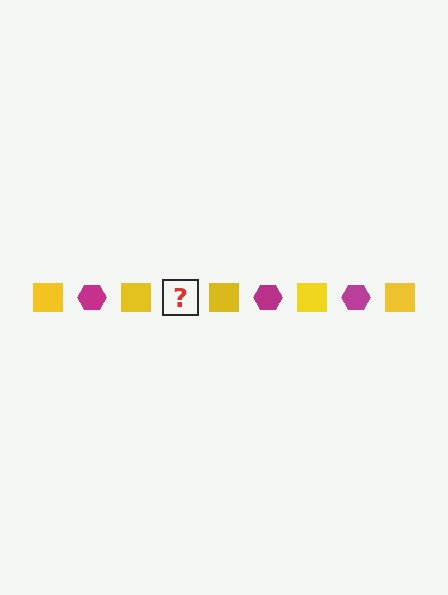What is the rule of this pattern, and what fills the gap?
The rule is that the pattern alternates between yellow square and magenta hexagon. The gap should be filled with a magenta hexagon.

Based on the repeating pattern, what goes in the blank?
The blank should be a magenta hexagon.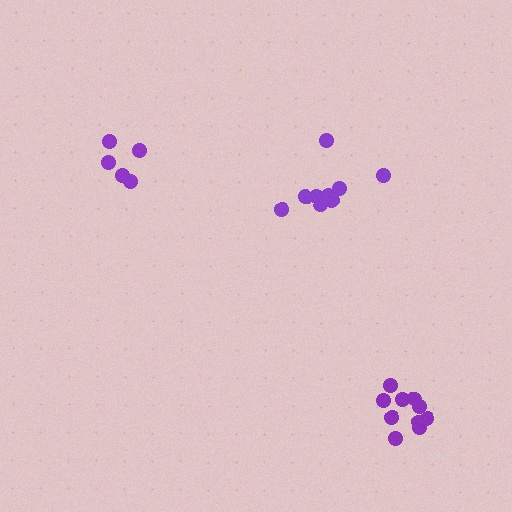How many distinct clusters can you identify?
There are 3 distinct clusters.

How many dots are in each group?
Group 1: 5 dots, Group 2: 10 dots, Group 3: 10 dots (25 total).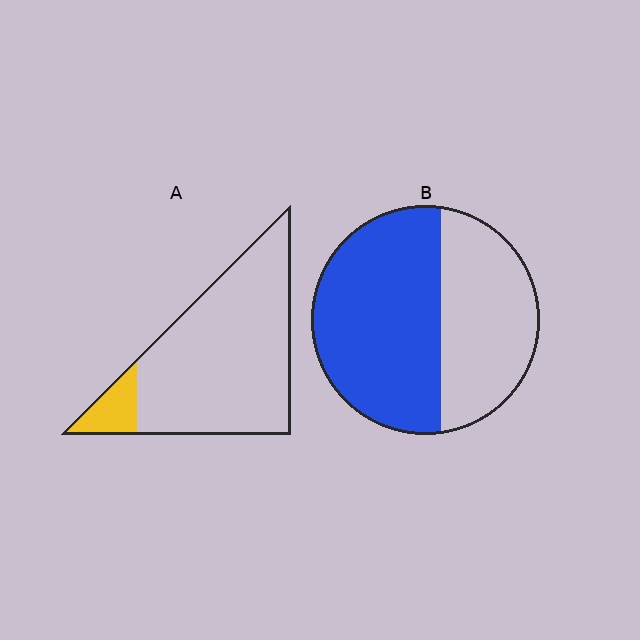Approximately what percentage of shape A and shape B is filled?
A is approximately 10% and B is approximately 60%.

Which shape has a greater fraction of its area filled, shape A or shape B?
Shape B.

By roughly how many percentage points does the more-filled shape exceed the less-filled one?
By roughly 50 percentage points (B over A).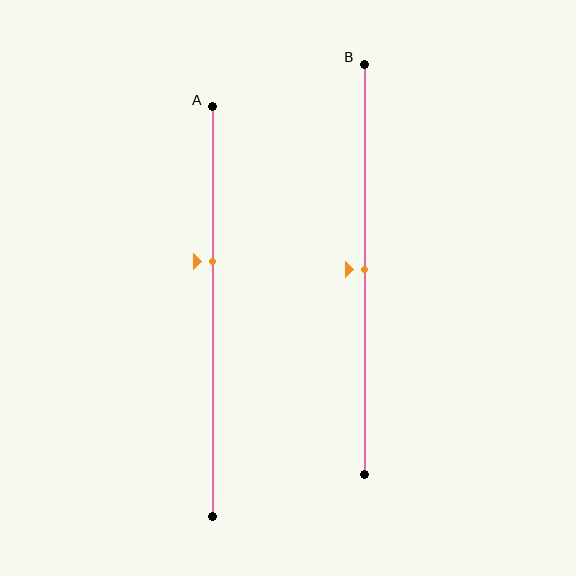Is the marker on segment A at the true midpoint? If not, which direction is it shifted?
No, the marker on segment A is shifted upward by about 12% of the segment length.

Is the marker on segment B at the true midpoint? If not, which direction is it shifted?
Yes, the marker on segment B is at the true midpoint.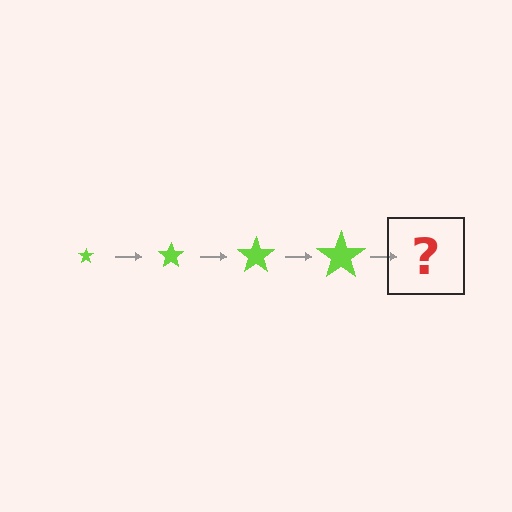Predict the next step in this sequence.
The next step is a lime star, larger than the previous one.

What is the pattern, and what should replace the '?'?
The pattern is that the star gets progressively larger each step. The '?' should be a lime star, larger than the previous one.